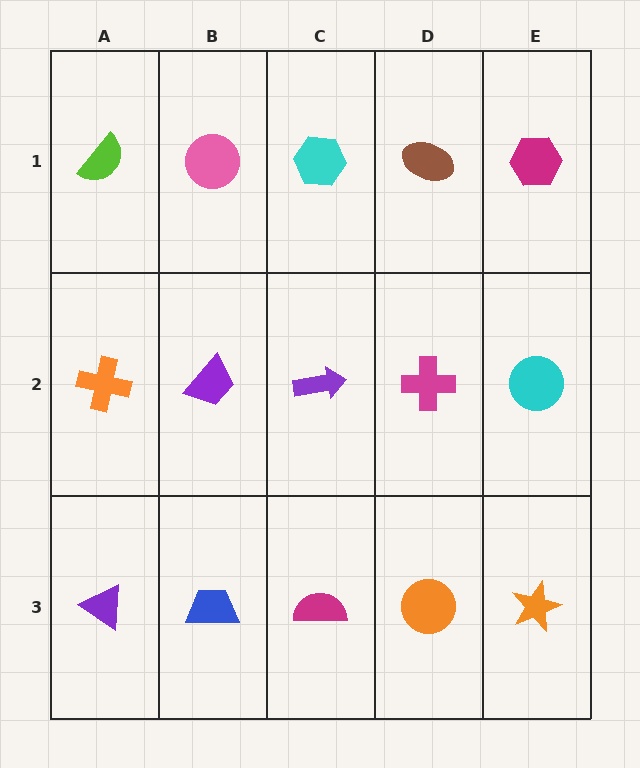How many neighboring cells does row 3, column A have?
2.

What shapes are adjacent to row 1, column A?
An orange cross (row 2, column A), a pink circle (row 1, column B).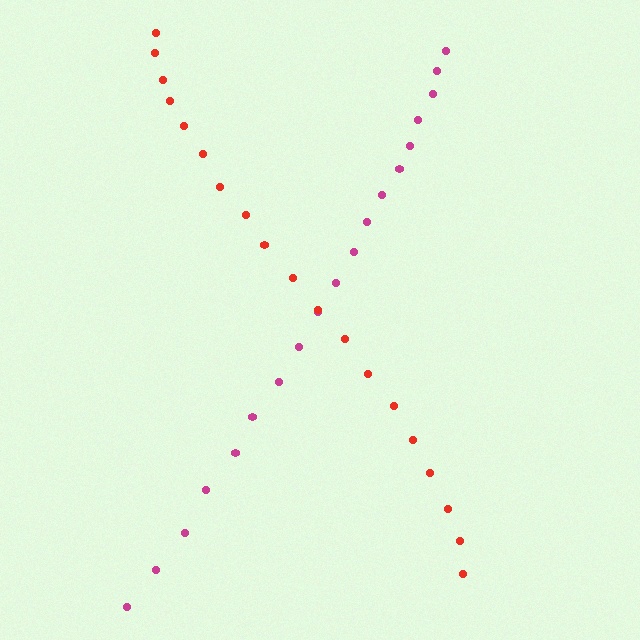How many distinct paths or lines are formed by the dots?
There are 2 distinct paths.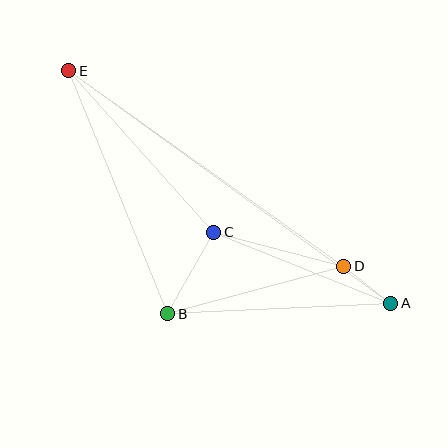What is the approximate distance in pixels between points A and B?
The distance between A and B is approximately 224 pixels.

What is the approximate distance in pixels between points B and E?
The distance between B and E is approximately 262 pixels.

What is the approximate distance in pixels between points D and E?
The distance between D and E is approximately 338 pixels.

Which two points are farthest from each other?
Points A and E are farthest from each other.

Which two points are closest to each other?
Points A and D are closest to each other.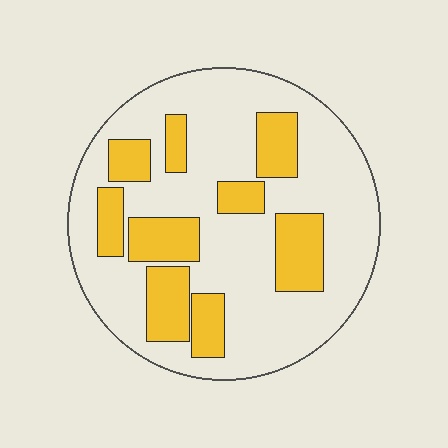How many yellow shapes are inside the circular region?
9.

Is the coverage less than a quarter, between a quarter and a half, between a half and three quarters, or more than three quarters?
Between a quarter and a half.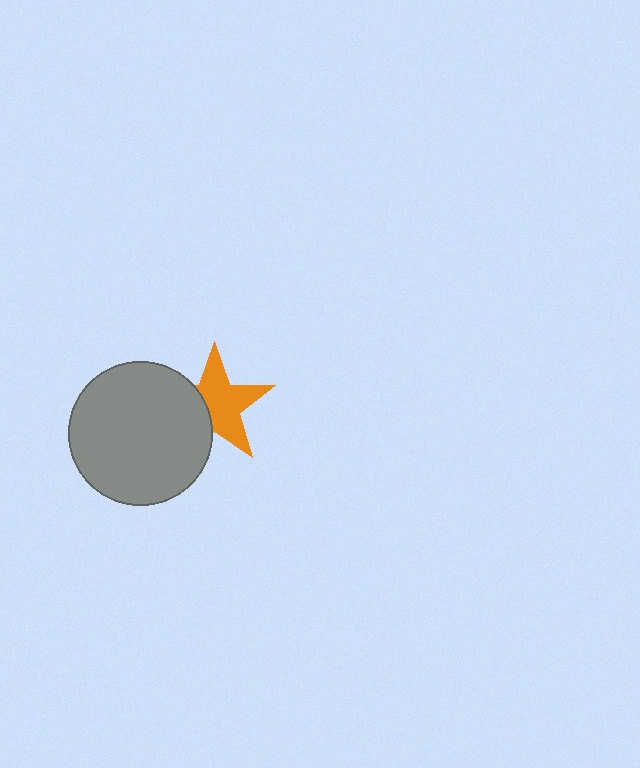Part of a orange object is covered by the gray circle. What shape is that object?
It is a star.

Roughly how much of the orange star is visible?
About half of it is visible (roughly 65%).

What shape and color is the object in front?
The object in front is a gray circle.